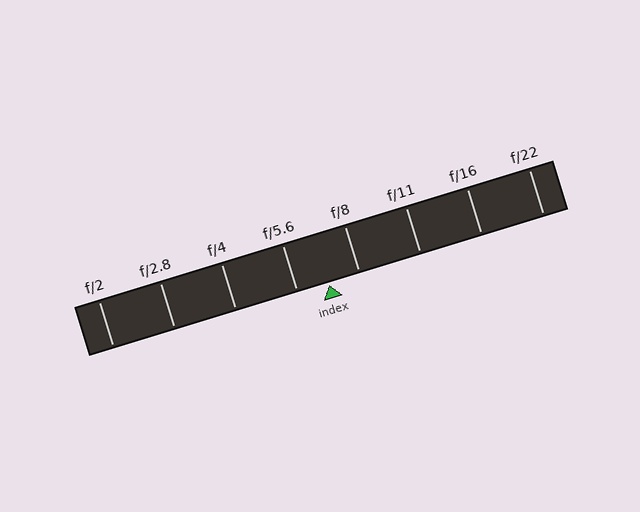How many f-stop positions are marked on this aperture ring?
There are 8 f-stop positions marked.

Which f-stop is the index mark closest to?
The index mark is closest to f/8.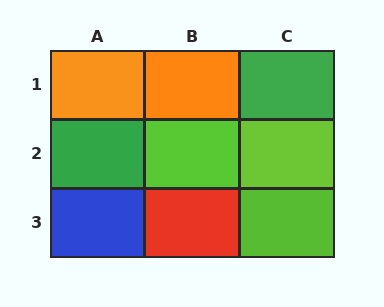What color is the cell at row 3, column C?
Lime.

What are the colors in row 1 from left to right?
Orange, orange, green.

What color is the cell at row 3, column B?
Red.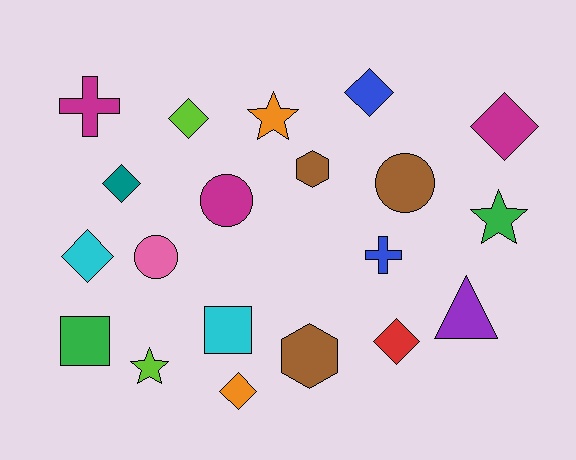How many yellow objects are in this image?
There are no yellow objects.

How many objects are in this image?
There are 20 objects.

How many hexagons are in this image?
There are 2 hexagons.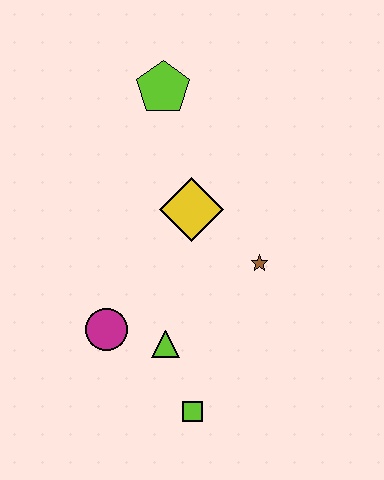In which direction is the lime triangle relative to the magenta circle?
The lime triangle is to the right of the magenta circle.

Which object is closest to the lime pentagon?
The yellow diamond is closest to the lime pentagon.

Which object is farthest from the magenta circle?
The lime pentagon is farthest from the magenta circle.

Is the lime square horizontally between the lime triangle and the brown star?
Yes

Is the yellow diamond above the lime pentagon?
No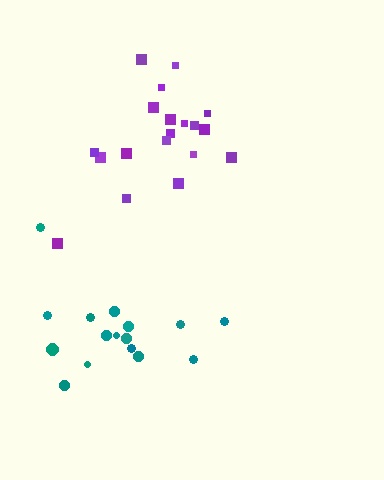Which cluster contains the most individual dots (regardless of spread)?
Purple (19).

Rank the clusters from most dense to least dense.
purple, teal.